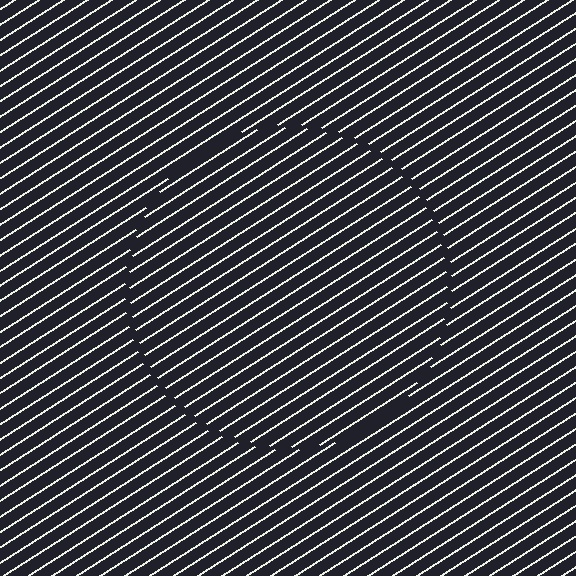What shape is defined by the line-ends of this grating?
An illusory circle. The interior of the shape contains the same grating, shifted by half a period — the contour is defined by the phase discontinuity where line-ends from the inner and outer gratings abut.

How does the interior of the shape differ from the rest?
The interior of the shape contains the same grating, shifted by half a period — the contour is defined by the phase discontinuity where line-ends from the inner and outer gratings abut.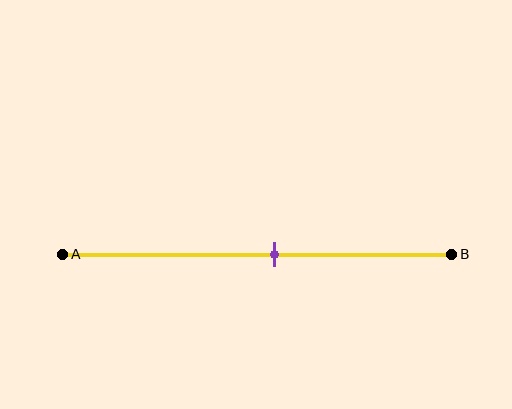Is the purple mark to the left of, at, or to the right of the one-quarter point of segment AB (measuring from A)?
The purple mark is to the right of the one-quarter point of segment AB.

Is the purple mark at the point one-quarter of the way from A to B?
No, the mark is at about 55% from A, not at the 25% one-quarter point.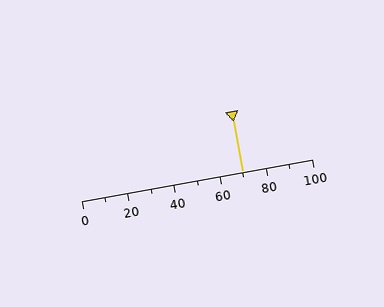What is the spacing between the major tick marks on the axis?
The major ticks are spaced 20 apart.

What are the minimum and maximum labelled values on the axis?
The axis runs from 0 to 100.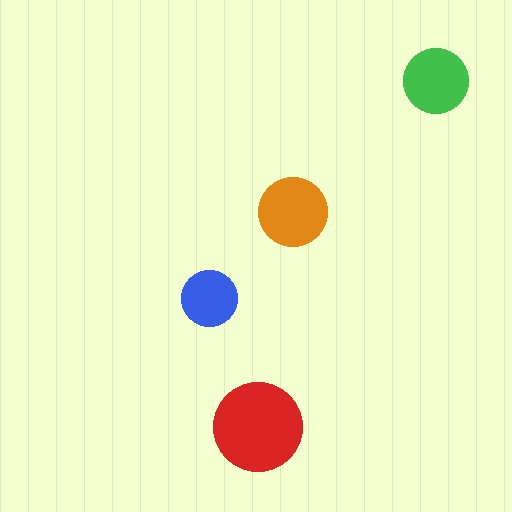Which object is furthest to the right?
The green circle is rightmost.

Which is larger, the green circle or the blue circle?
The green one.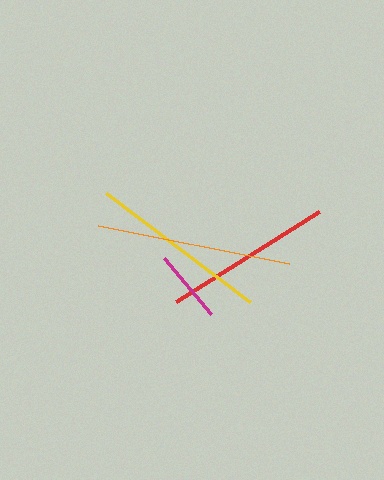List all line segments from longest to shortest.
From longest to shortest: orange, yellow, red, magenta.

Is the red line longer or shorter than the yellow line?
The yellow line is longer than the red line.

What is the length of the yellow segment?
The yellow segment is approximately 181 pixels long.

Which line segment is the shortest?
The magenta line is the shortest at approximately 73 pixels.